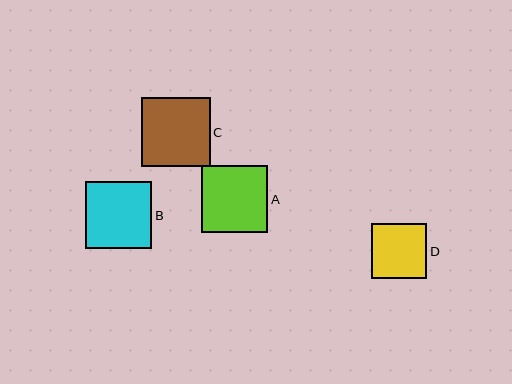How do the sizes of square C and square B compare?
Square C and square B are approximately the same size.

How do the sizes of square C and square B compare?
Square C and square B are approximately the same size.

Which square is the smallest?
Square D is the smallest with a size of approximately 55 pixels.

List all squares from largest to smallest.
From largest to smallest: C, B, A, D.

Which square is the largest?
Square C is the largest with a size of approximately 69 pixels.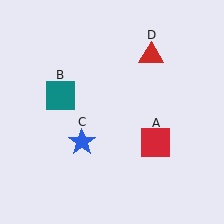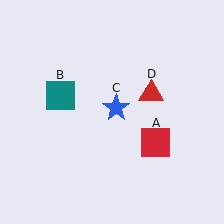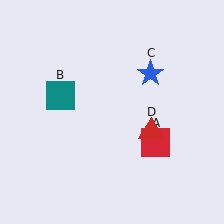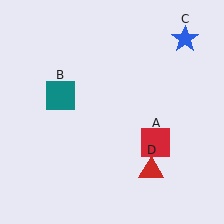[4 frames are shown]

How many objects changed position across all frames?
2 objects changed position: blue star (object C), red triangle (object D).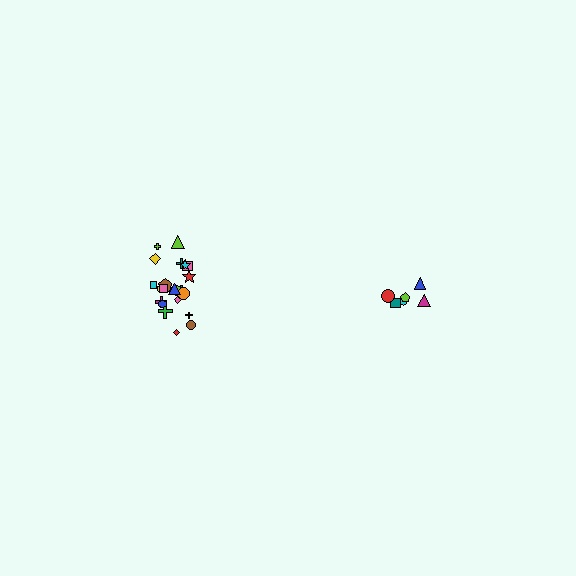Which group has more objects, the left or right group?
The left group.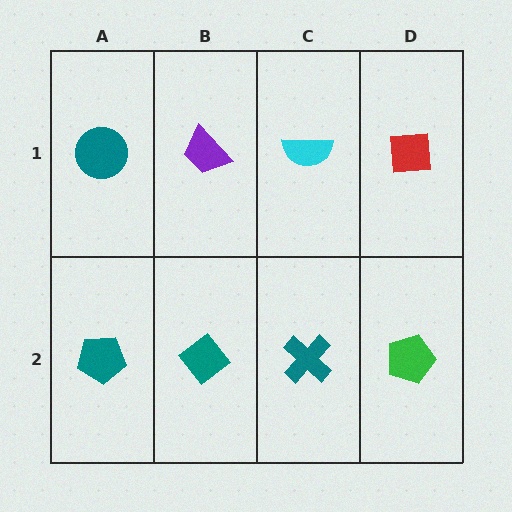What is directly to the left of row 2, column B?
A teal pentagon.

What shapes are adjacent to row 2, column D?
A red square (row 1, column D), a teal cross (row 2, column C).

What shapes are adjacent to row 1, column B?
A teal diamond (row 2, column B), a teal circle (row 1, column A), a cyan semicircle (row 1, column C).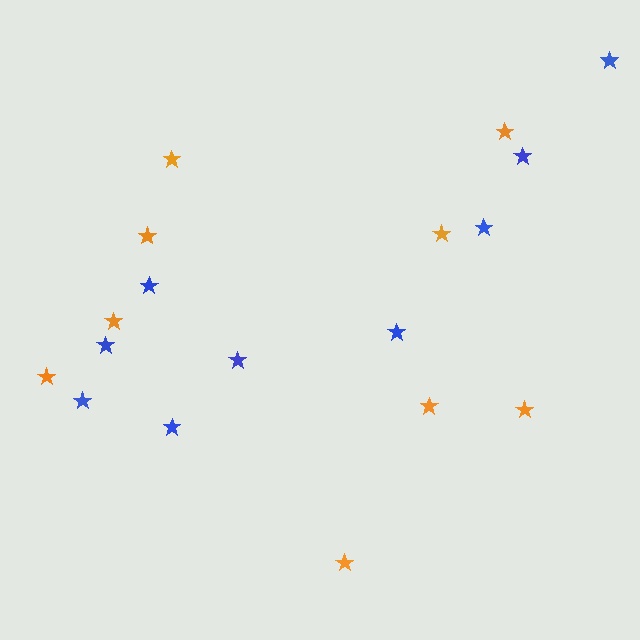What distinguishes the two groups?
There are 2 groups: one group of blue stars (9) and one group of orange stars (9).